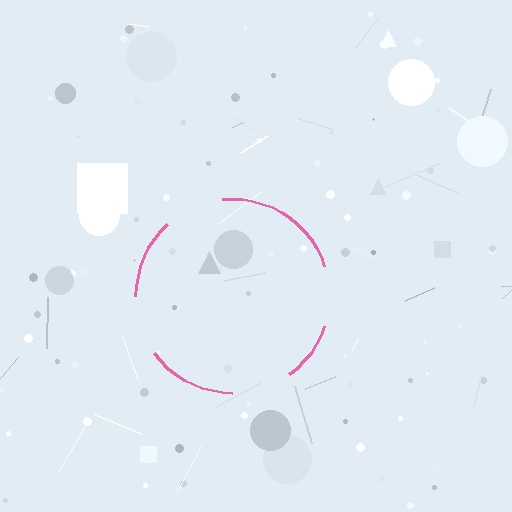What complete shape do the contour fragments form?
The contour fragments form a circle.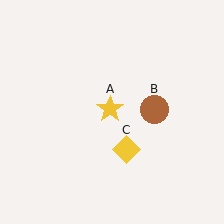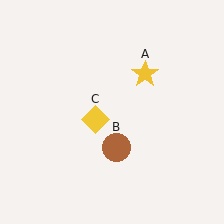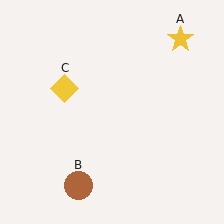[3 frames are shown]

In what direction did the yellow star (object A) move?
The yellow star (object A) moved up and to the right.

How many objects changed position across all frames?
3 objects changed position: yellow star (object A), brown circle (object B), yellow diamond (object C).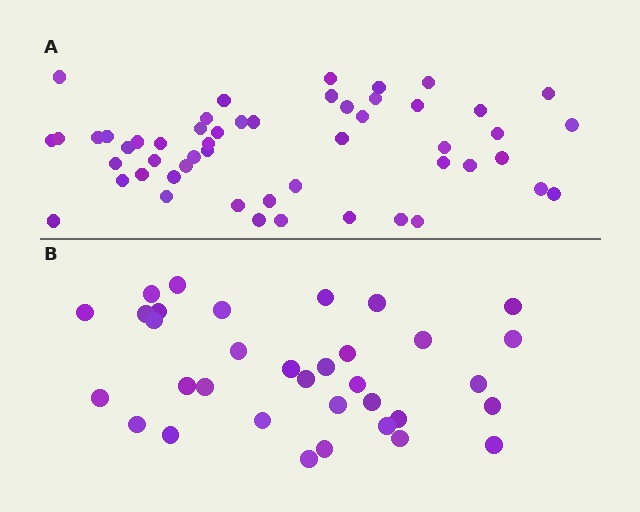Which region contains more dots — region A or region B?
Region A (the top region) has more dots.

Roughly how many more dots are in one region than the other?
Region A has approximately 20 more dots than region B.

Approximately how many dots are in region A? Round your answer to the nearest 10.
About 50 dots. (The exact count is 52, which rounds to 50.)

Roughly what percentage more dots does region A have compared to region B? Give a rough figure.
About 55% more.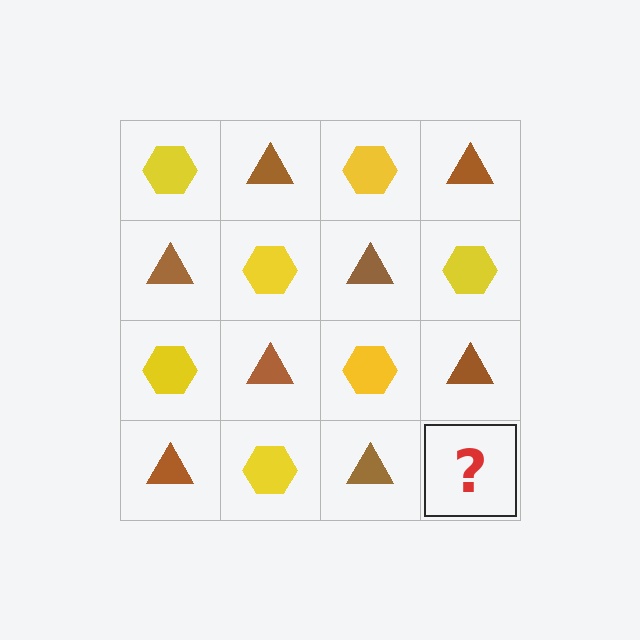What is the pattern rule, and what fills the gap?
The rule is that it alternates yellow hexagon and brown triangle in a checkerboard pattern. The gap should be filled with a yellow hexagon.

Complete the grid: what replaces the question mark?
The question mark should be replaced with a yellow hexagon.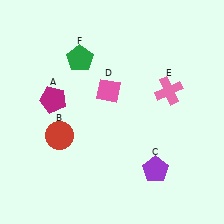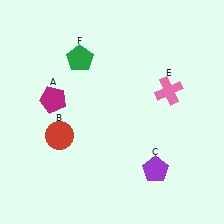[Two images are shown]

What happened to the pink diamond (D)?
The pink diamond (D) was removed in Image 2. It was in the top-left area of Image 1.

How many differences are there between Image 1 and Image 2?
There is 1 difference between the two images.